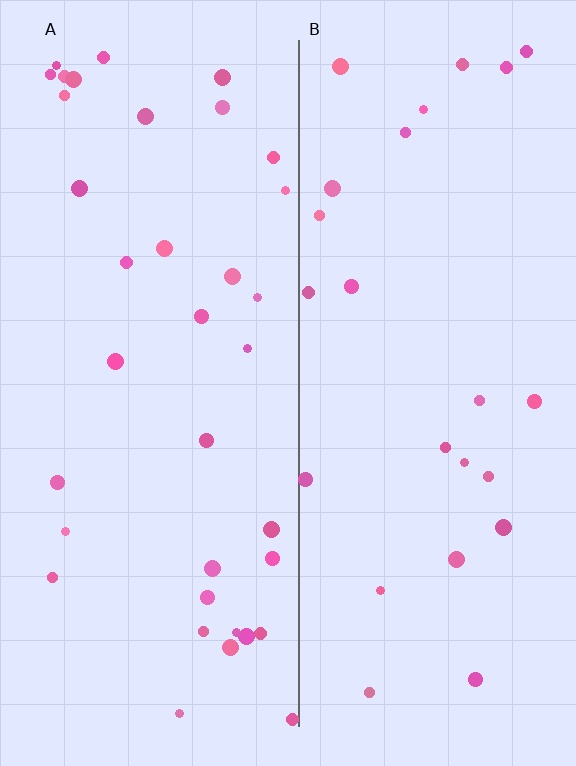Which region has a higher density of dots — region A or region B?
A (the left).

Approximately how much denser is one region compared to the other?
Approximately 1.5× — region A over region B.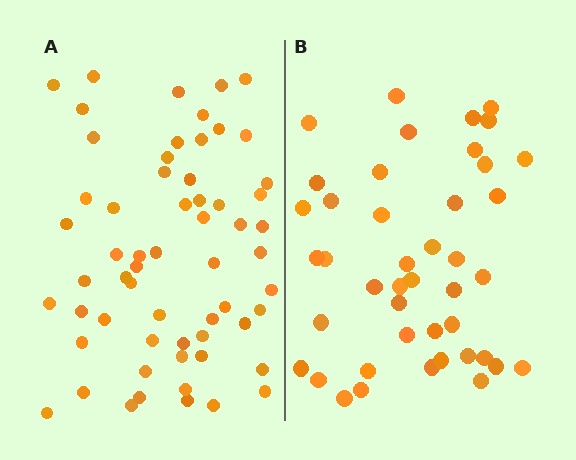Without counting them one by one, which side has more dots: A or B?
Region A (the left region) has more dots.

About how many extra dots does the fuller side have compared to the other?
Region A has approximately 15 more dots than region B.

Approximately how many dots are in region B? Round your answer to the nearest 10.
About 40 dots. (The exact count is 43, which rounds to 40.)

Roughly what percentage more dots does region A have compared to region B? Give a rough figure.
About 40% more.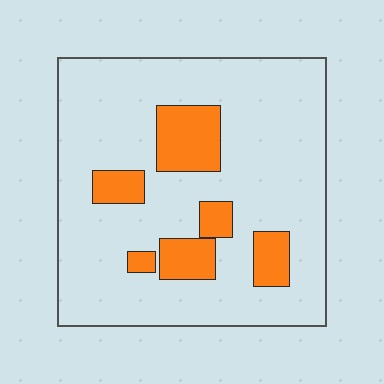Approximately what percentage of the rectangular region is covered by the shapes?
Approximately 15%.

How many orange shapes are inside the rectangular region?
6.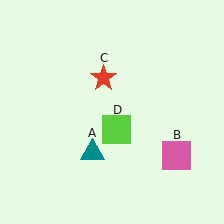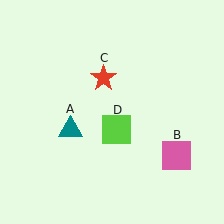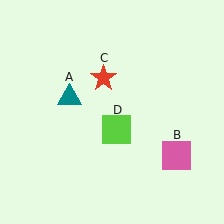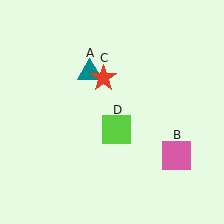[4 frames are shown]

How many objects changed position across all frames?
1 object changed position: teal triangle (object A).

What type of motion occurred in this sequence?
The teal triangle (object A) rotated clockwise around the center of the scene.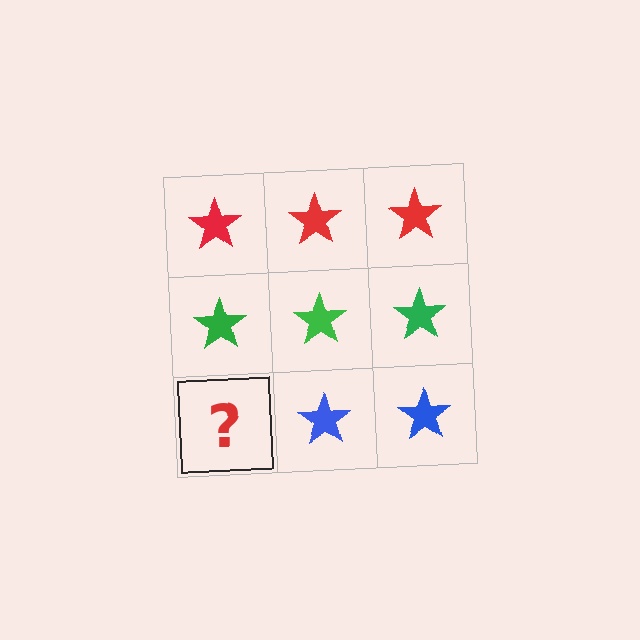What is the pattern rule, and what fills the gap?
The rule is that each row has a consistent color. The gap should be filled with a blue star.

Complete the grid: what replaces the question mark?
The question mark should be replaced with a blue star.